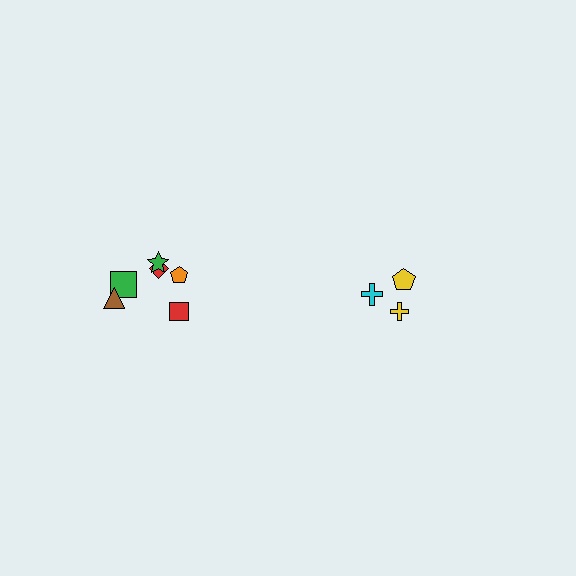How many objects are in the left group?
There are 6 objects.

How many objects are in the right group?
There are 3 objects.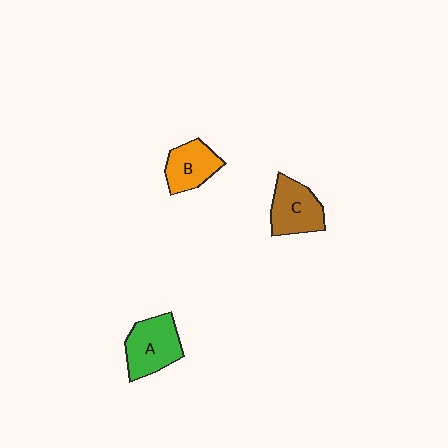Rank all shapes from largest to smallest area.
From largest to smallest: A (green), C (brown), B (orange).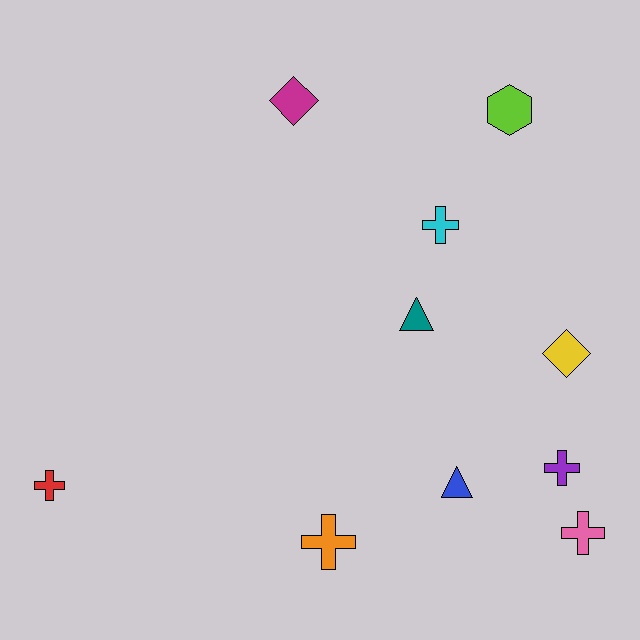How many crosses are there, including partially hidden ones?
There are 5 crosses.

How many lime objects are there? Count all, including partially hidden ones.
There is 1 lime object.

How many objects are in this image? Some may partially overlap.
There are 10 objects.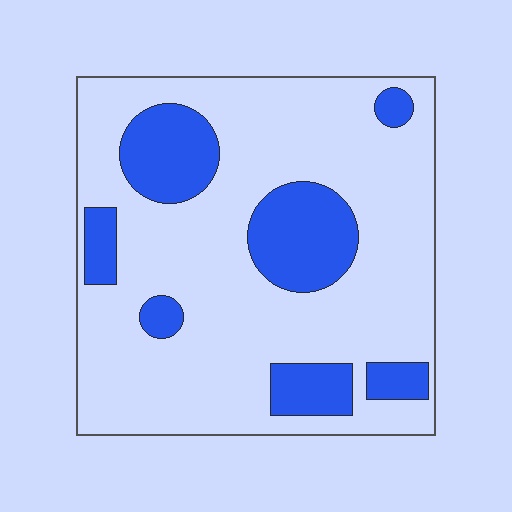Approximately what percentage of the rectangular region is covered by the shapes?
Approximately 25%.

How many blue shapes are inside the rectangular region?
7.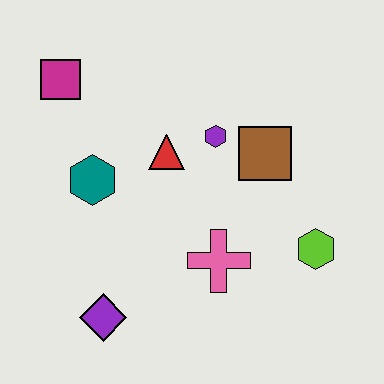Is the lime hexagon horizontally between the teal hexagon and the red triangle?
No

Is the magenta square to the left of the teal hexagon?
Yes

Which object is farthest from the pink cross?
The magenta square is farthest from the pink cross.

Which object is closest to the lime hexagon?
The pink cross is closest to the lime hexagon.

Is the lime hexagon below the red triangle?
Yes